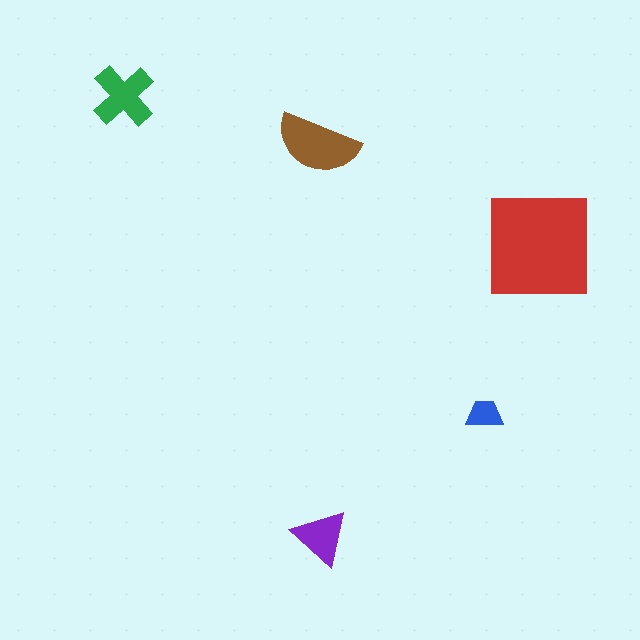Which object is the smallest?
The blue trapezoid.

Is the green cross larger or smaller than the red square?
Smaller.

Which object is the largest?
The red square.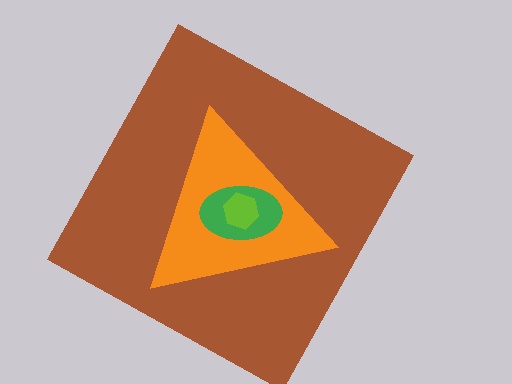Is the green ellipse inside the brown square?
Yes.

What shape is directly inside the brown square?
The orange triangle.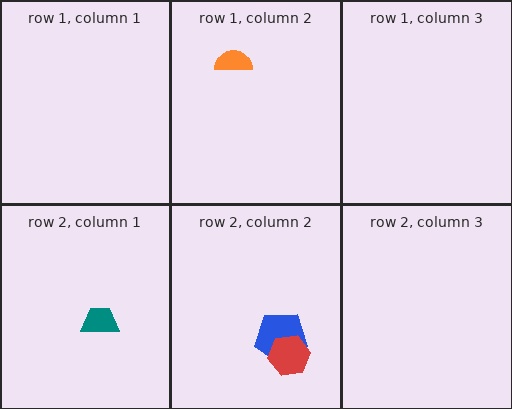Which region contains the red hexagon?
The row 2, column 2 region.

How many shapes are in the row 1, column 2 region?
1.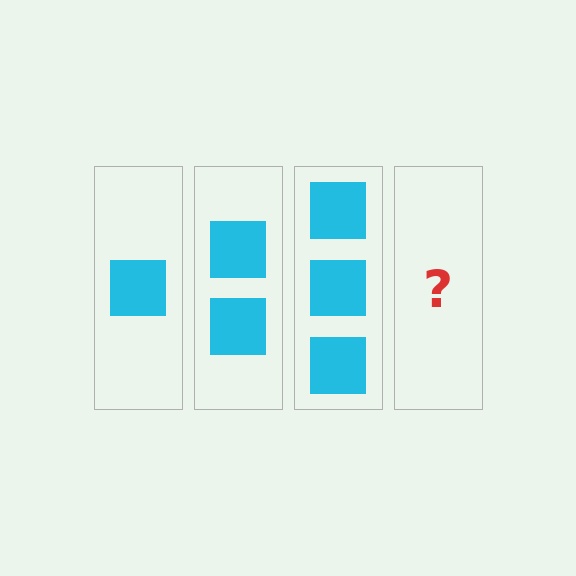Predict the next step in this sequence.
The next step is 4 squares.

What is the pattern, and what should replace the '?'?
The pattern is that each step adds one more square. The '?' should be 4 squares.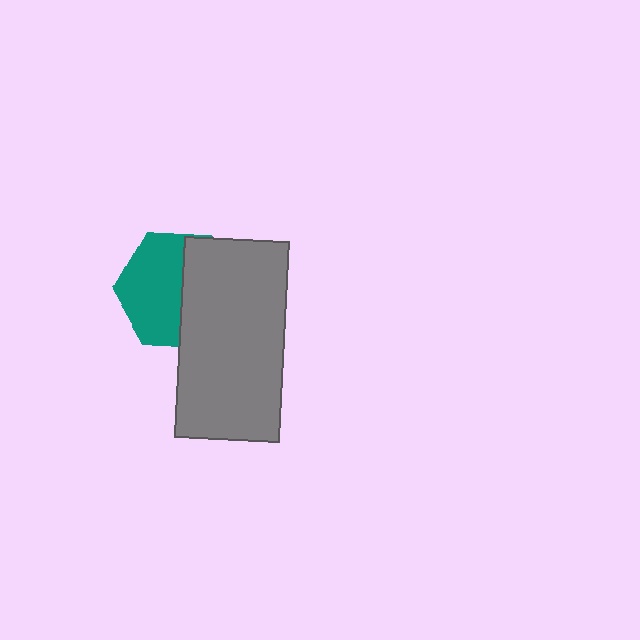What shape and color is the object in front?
The object in front is a gray rectangle.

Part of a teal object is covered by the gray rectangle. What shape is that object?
It is a hexagon.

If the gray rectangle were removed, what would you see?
You would see the complete teal hexagon.